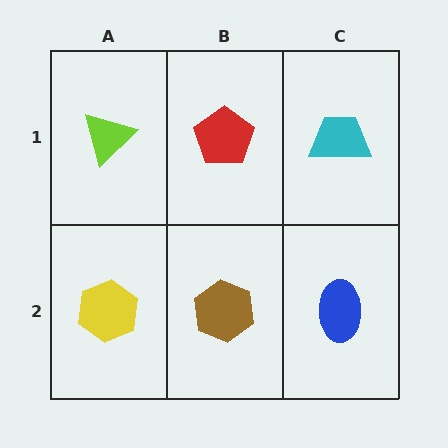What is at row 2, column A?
A yellow hexagon.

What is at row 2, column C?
A blue ellipse.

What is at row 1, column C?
A cyan trapezoid.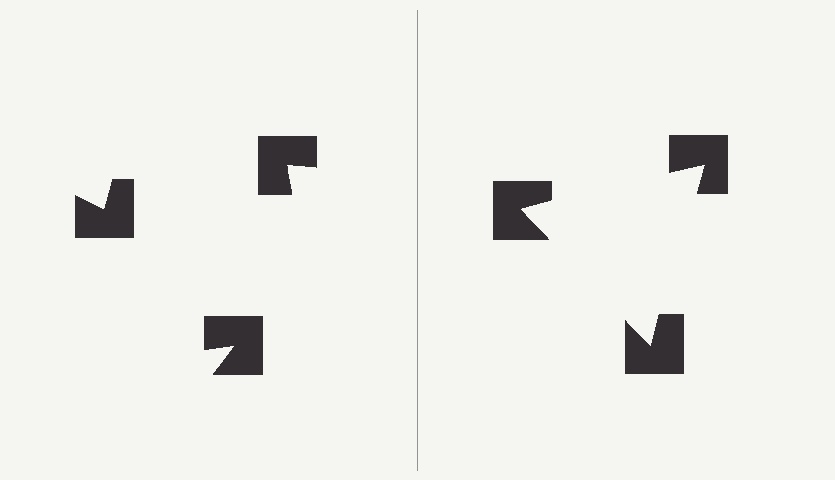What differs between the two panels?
The notched squares are positioned identically on both sides; only the wedge orientations differ. On the right they align to a triangle; on the left they are misaligned.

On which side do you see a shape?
An illusory triangle appears on the right side. On the left side the wedge cuts are rotated, so no coherent shape forms.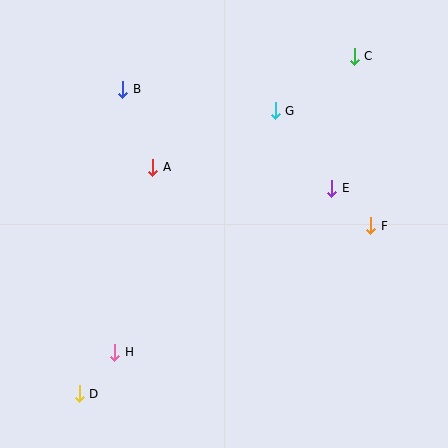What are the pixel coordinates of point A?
Point A is at (153, 167).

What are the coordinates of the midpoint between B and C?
The midpoint between B and C is at (239, 73).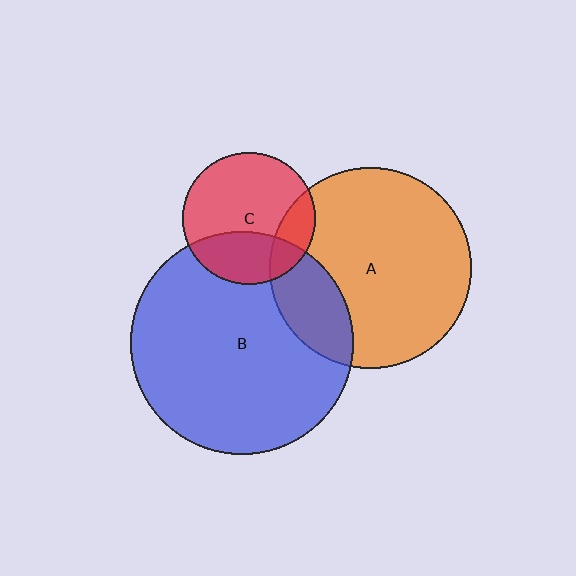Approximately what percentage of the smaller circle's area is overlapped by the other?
Approximately 20%.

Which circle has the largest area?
Circle B (blue).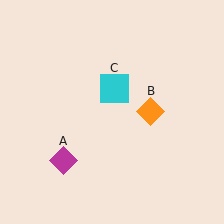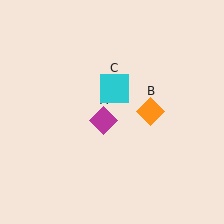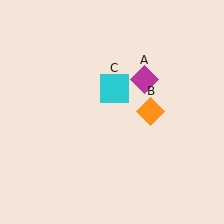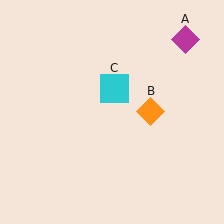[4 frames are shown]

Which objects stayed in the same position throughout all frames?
Orange diamond (object B) and cyan square (object C) remained stationary.